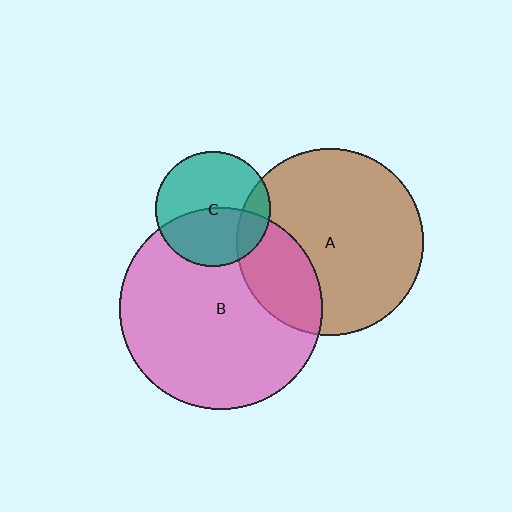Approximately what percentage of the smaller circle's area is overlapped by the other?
Approximately 45%.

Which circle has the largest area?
Circle B (pink).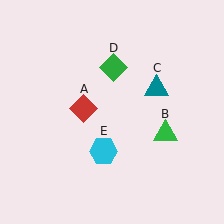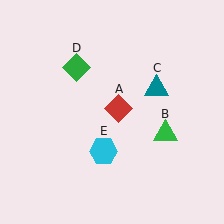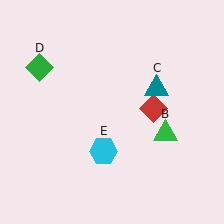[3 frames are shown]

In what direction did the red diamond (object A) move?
The red diamond (object A) moved right.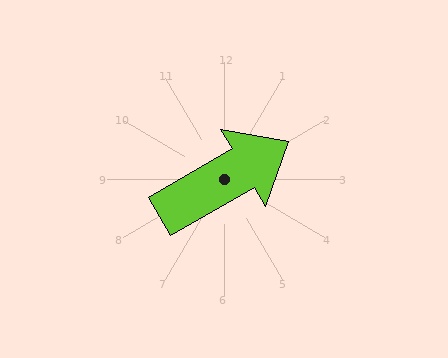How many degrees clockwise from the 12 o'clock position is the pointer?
Approximately 60 degrees.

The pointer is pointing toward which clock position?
Roughly 2 o'clock.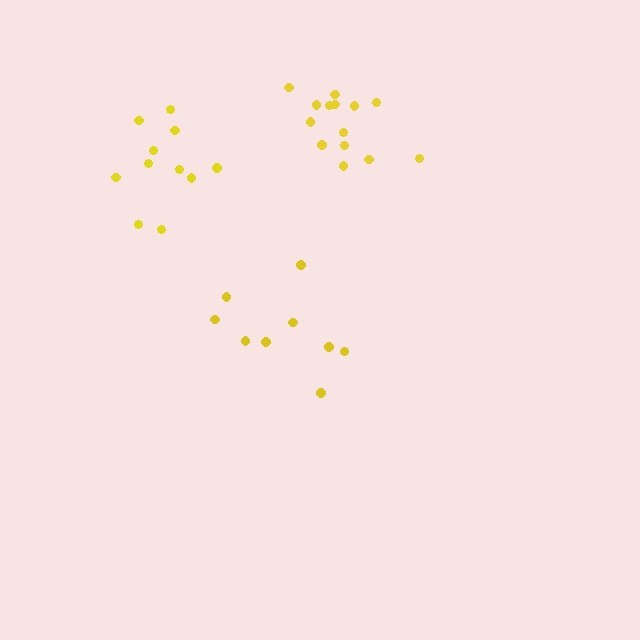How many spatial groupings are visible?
There are 3 spatial groupings.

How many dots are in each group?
Group 1: 14 dots, Group 2: 9 dots, Group 3: 11 dots (34 total).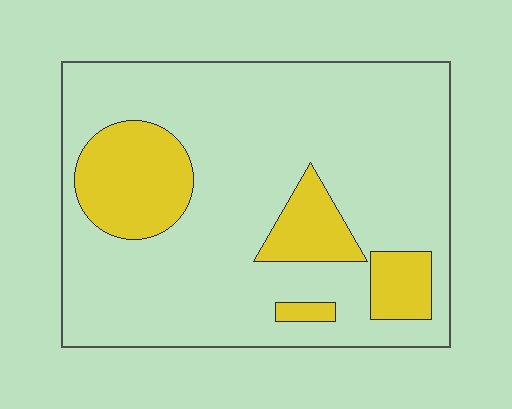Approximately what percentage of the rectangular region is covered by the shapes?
Approximately 20%.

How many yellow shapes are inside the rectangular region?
4.